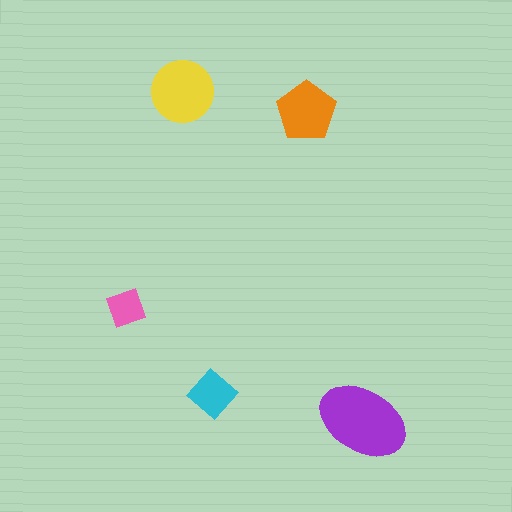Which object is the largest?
The purple ellipse.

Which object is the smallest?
The pink square.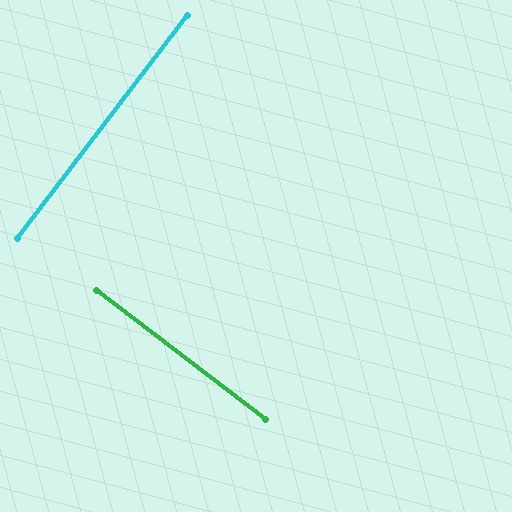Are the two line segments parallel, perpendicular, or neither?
Perpendicular — they meet at approximately 90°.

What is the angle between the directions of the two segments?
Approximately 90 degrees.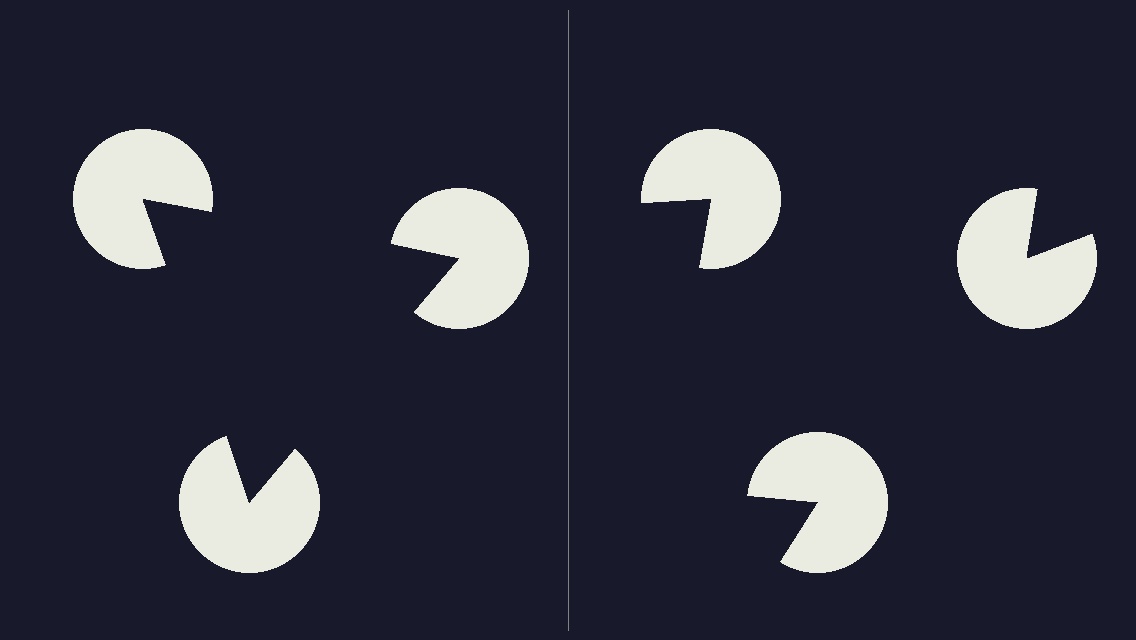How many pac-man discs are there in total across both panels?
6 — 3 on each side.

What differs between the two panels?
The pac-man discs are positioned identically on both sides; only the wedge orientations differ. On the left they align to a triangle; on the right they are misaligned.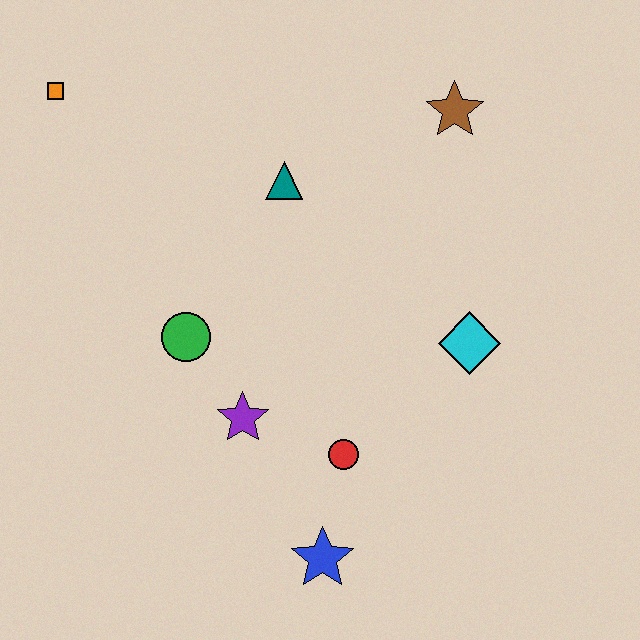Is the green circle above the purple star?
Yes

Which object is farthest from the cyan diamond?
The orange square is farthest from the cyan diamond.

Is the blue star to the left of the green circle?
No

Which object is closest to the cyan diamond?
The red circle is closest to the cyan diamond.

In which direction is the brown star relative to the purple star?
The brown star is above the purple star.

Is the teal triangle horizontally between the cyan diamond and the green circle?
Yes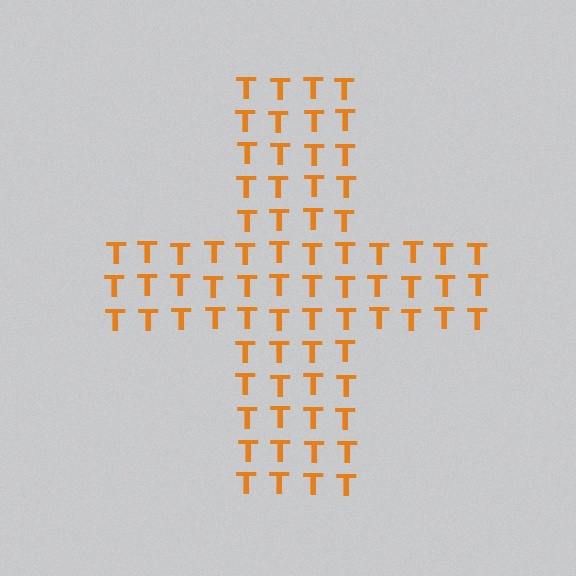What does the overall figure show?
The overall figure shows a cross.